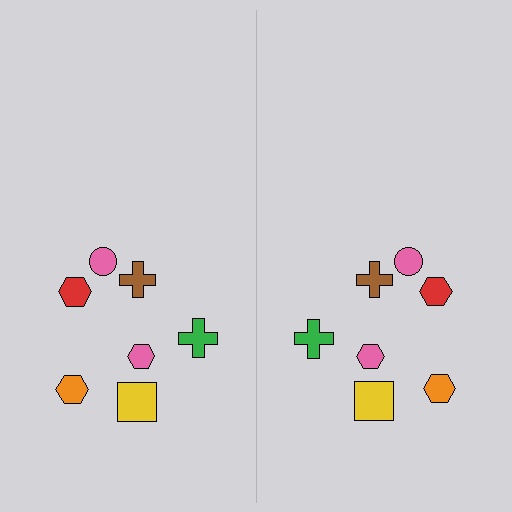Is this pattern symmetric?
Yes, this pattern has bilateral (reflection) symmetry.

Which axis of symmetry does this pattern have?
The pattern has a vertical axis of symmetry running through the center of the image.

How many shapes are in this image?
There are 14 shapes in this image.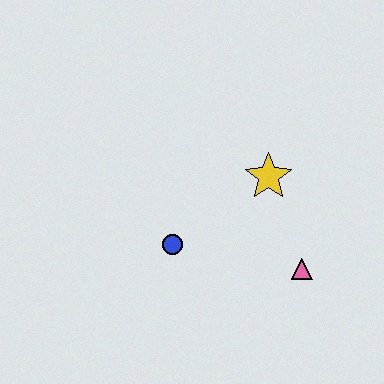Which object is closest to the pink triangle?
The yellow star is closest to the pink triangle.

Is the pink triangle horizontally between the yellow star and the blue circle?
No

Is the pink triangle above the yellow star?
No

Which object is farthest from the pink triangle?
The blue circle is farthest from the pink triangle.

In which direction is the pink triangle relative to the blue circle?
The pink triangle is to the right of the blue circle.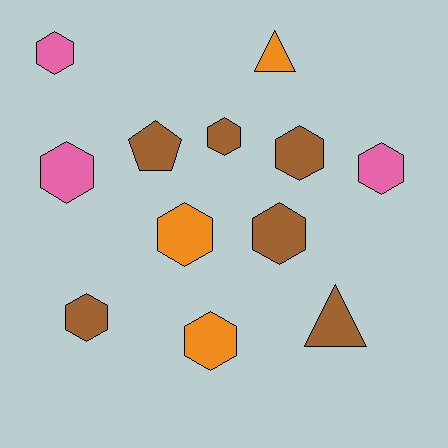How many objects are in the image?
There are 12 objects.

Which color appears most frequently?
Brown, with 6 objects.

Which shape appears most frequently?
Hexagon, with 9 objects.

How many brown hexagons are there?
There are 4 brown hexagons.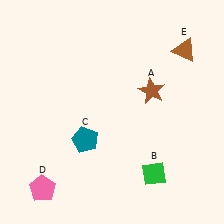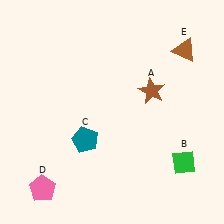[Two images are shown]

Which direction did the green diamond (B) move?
The green diamond (B) moved right.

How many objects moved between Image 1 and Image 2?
1 object moved between the two images.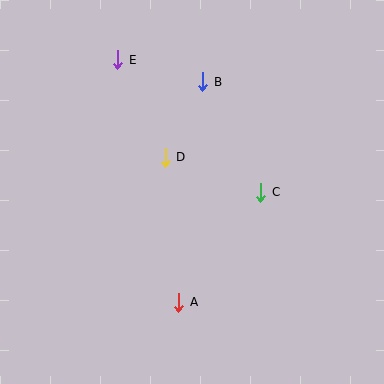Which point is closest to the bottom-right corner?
Point A is closest to the bottom-right corner.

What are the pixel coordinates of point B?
Point B is at (203, 82).